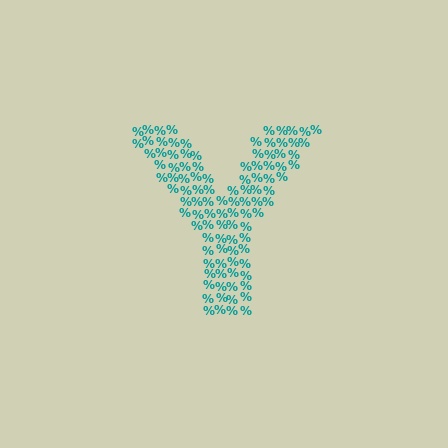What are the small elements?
The small elements are percent signs.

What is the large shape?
The large shape is the letter Y.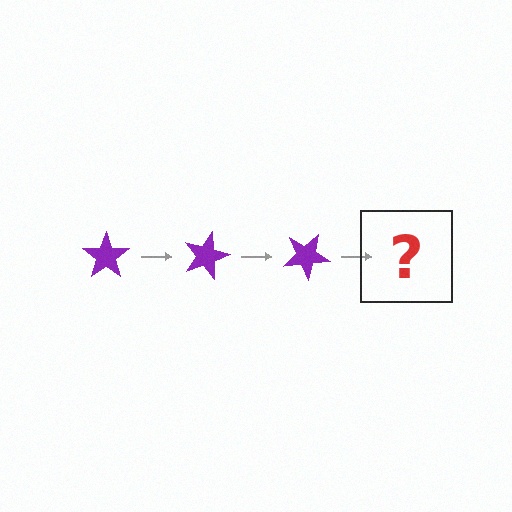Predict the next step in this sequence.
The next step is a purple star rotated 45 degrees.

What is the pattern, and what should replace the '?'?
The pattern is that the star rotates 15 degrees each step. The '?' should be a purple star rotated 45 degrees.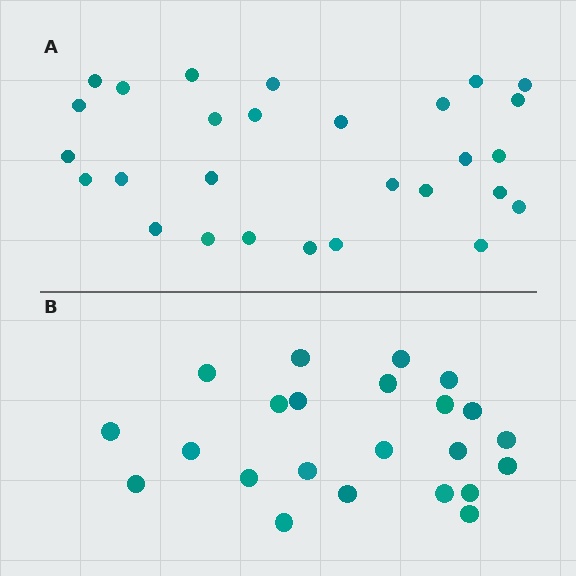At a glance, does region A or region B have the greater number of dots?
Region A (the top region) has more dots.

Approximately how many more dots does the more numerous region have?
Region A has about 5 more dots than region B.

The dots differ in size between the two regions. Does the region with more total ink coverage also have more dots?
No. Region B has more total ink coverage because its dots are larger, but region A actually contains more individual dots. Total area can be misleading — the number of items is what matters here.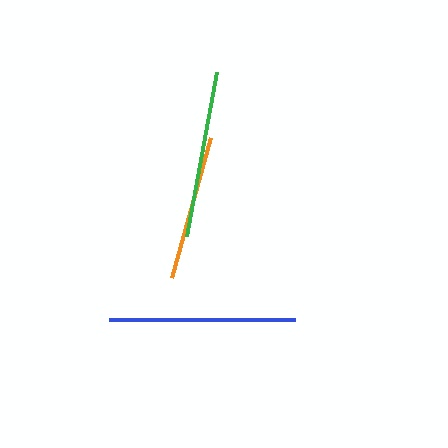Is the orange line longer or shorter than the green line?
The green line is longer than the orange line.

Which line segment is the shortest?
The orange line is the shortest at approximately 145 pixels.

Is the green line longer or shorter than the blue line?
The blue line is longer than the green line.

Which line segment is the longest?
The blue line is the longest at approximately 186 pixels.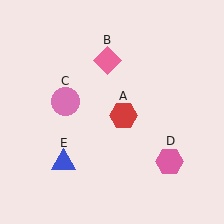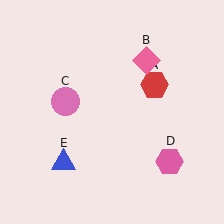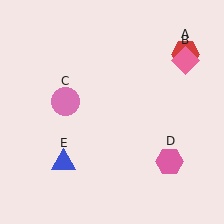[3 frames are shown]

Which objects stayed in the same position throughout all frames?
Pink circle (object C) and pink hexagon (object D) and blue triangle (object E) remained stationary.